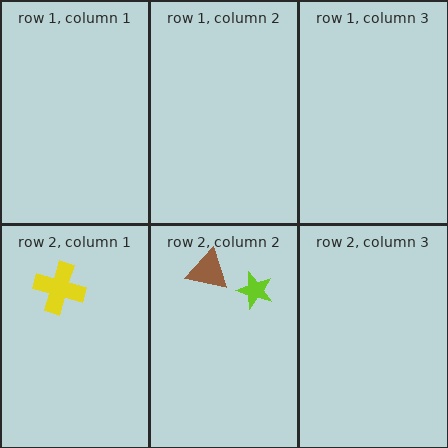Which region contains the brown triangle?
The row 2, column 2 region.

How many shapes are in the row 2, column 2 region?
2.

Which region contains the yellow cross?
The row 2, column 1 region.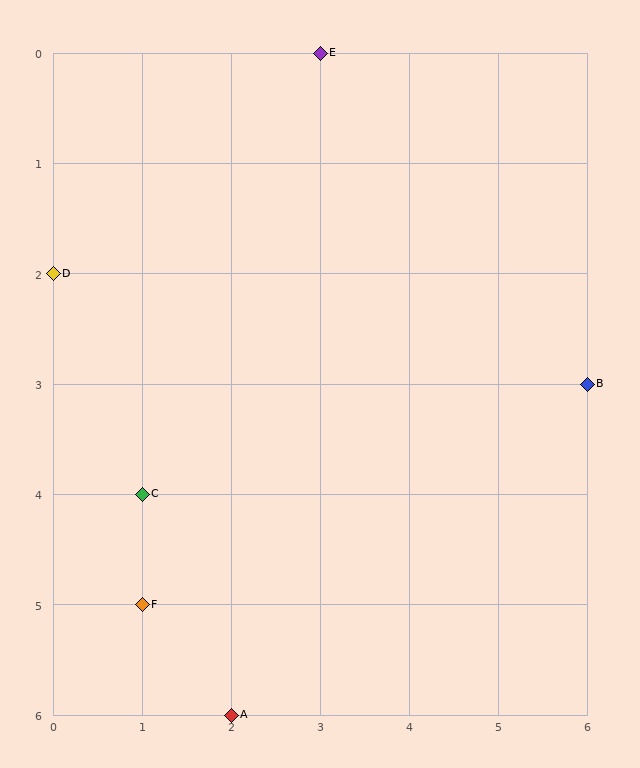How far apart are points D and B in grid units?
Points D and B are 6 columns and 1 row apart (about 6.1 grid units diagonally).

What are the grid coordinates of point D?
Point D is at grid coordinates (0, 2).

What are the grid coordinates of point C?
Point C is at grid coordinates (1, 4).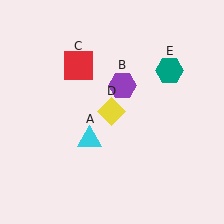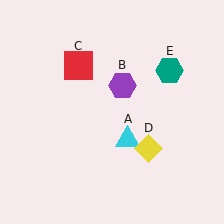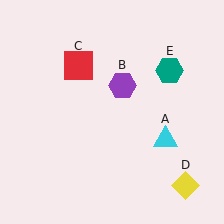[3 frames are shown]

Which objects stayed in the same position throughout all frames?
Purple hexagon (object B) and red square (object C) and teal hexagon (object E) remained stationary.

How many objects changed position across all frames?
2 objects changed position: cyan triangle (object A), yellow diamond (object D).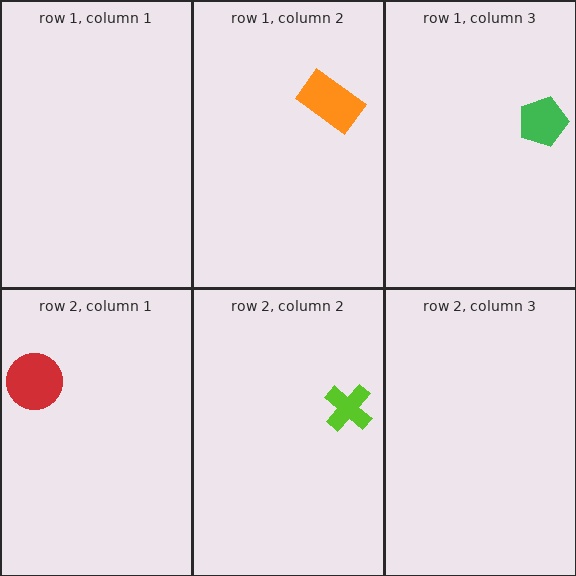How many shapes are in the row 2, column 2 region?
1.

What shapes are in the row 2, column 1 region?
The red circle.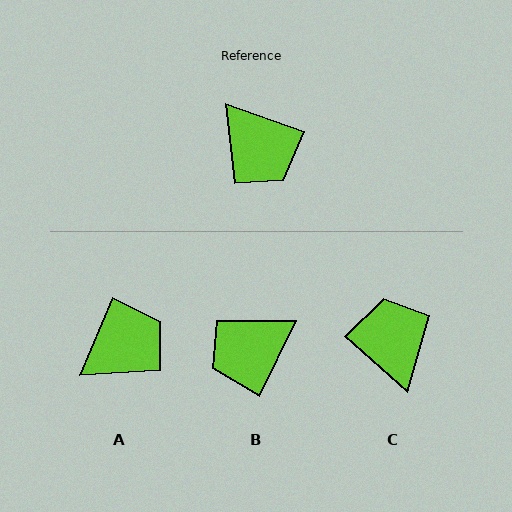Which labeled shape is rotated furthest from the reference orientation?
C, about 157 degrees away.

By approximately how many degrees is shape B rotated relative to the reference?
Approximately 97 degrees clockwise.